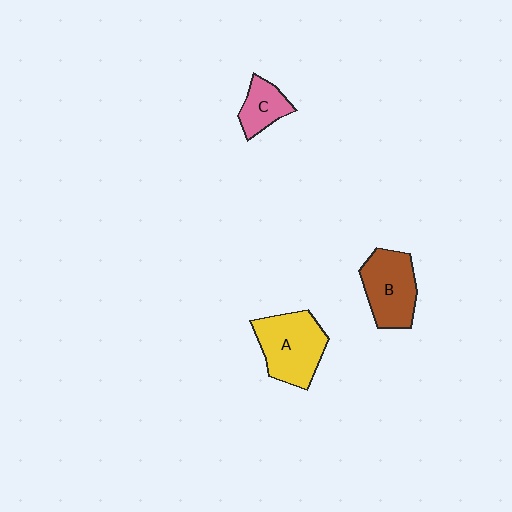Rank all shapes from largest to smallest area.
From largest to smallest: A (yellow), B (brown), C (pink).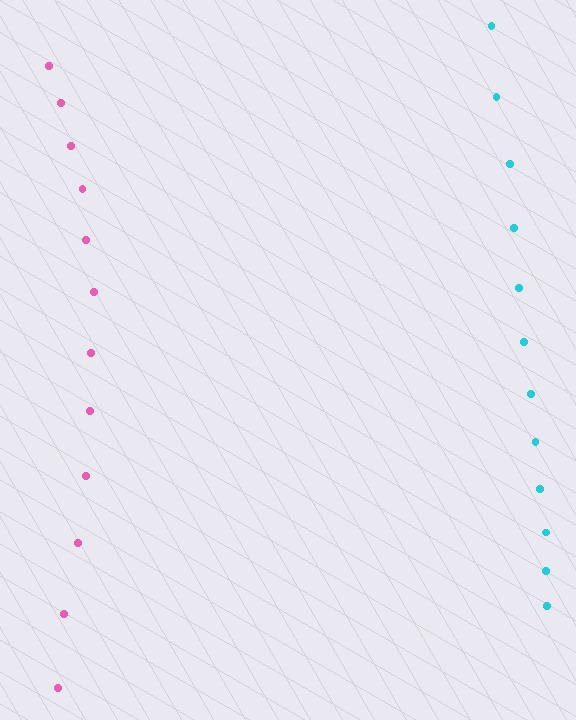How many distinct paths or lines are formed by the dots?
There are 2 distinct paths.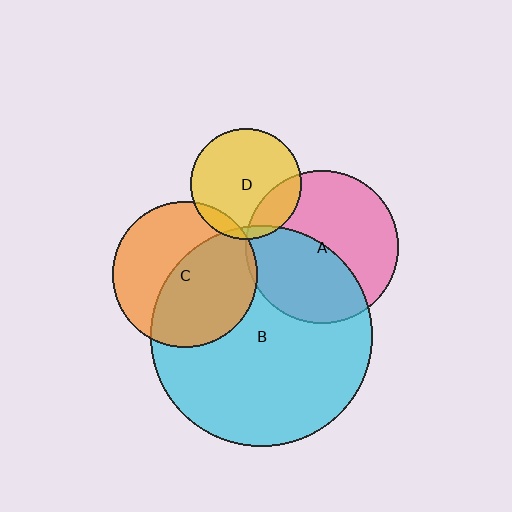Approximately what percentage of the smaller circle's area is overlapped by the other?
Approximately 45%.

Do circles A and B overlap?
Yes.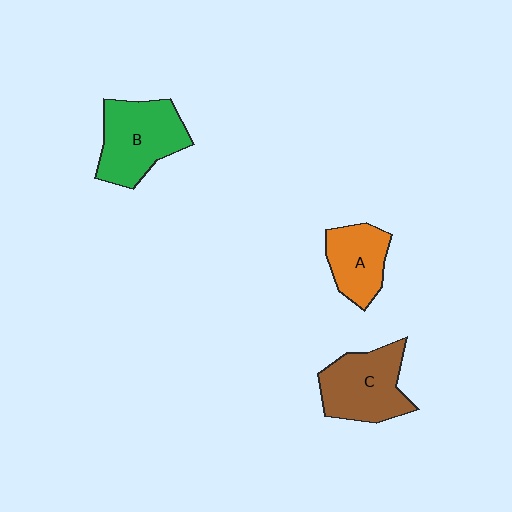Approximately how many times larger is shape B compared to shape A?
Approximately 1.5 times.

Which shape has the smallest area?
Shape A (orange).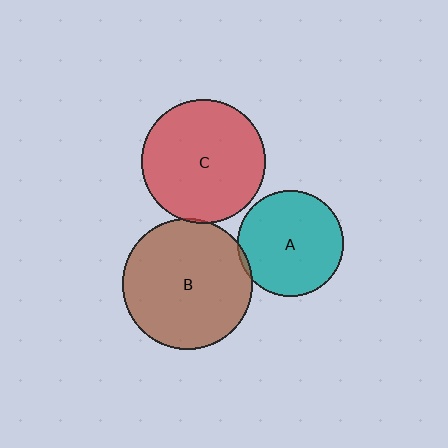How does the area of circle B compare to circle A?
Approximately 1.5 times.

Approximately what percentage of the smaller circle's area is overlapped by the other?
Approximately 5%.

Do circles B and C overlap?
Yes.